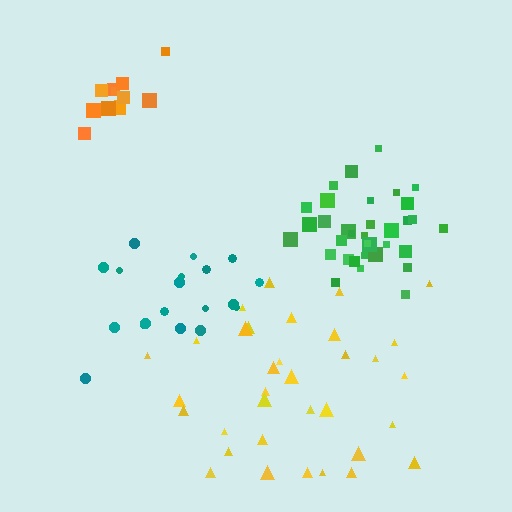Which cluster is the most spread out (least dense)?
Teal.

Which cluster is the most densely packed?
Green.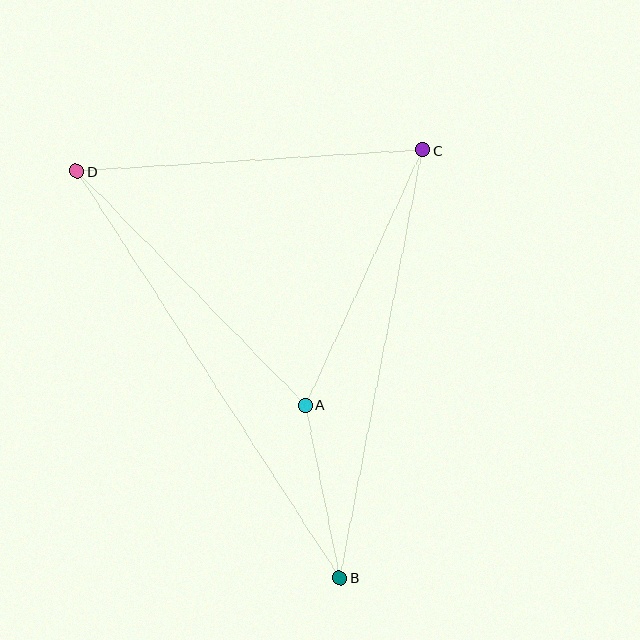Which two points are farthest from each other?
Points B and D are farthest from each other.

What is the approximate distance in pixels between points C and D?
The distance between C and D is approximately 346 pixels.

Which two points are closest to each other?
Points A and B are closest to each other.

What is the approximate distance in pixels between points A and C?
The distance between A and C is approximately 280 pixels.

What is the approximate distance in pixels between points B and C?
The distance between B and C is approximately 435 pixels.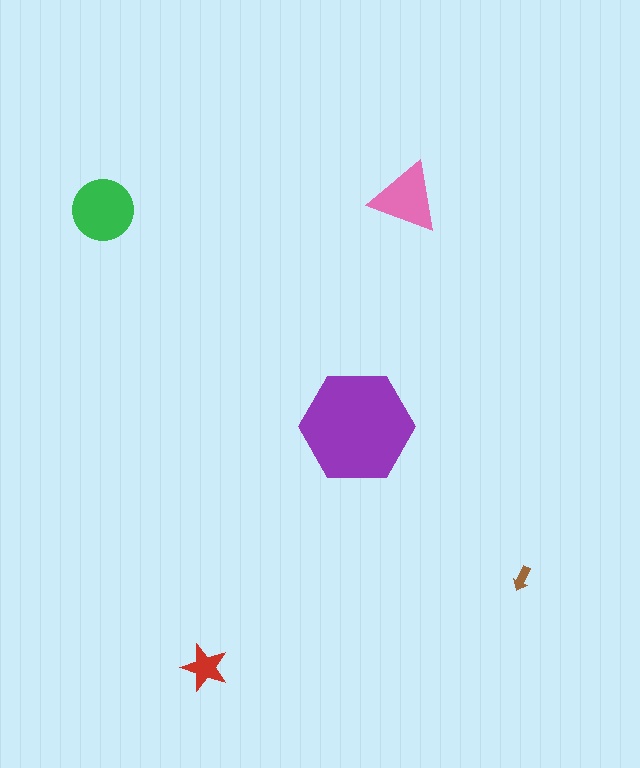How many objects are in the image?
There are 5 objects in the image.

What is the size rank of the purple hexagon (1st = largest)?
1st.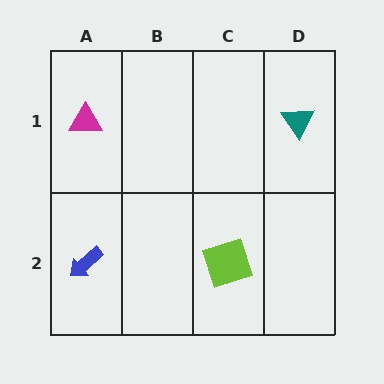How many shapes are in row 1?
2 shapes.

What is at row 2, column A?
A blue arrow.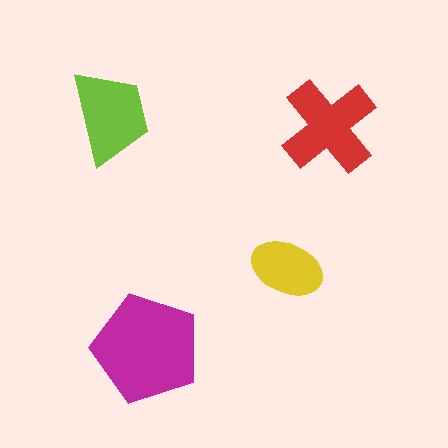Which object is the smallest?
The yellow ellipse.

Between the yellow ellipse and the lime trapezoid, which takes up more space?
The lime trapezoid.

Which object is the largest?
The magenta pentagon.